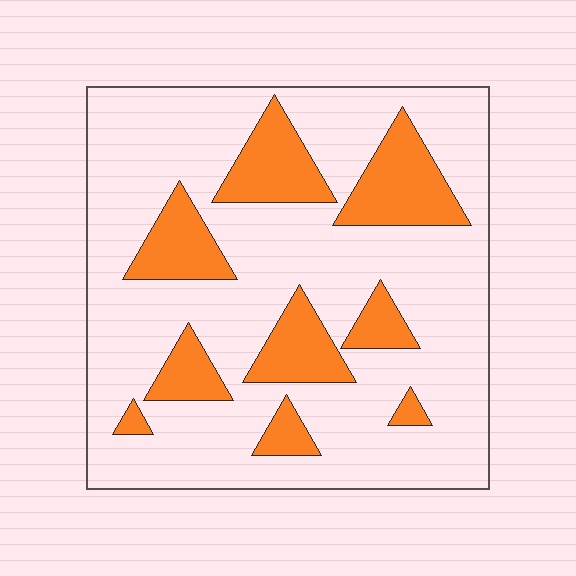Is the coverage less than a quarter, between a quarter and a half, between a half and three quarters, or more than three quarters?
Less than a quarter.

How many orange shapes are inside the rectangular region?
9.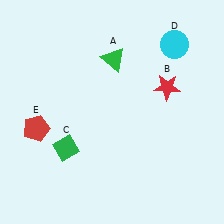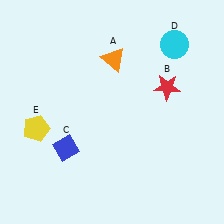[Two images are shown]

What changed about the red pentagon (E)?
In Image 1, E is red. In Image 2, it changed to yellow.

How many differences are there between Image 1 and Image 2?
There are 3 differences between the two images.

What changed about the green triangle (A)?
In Image 1, A is green. In Image 2, it changed to orange.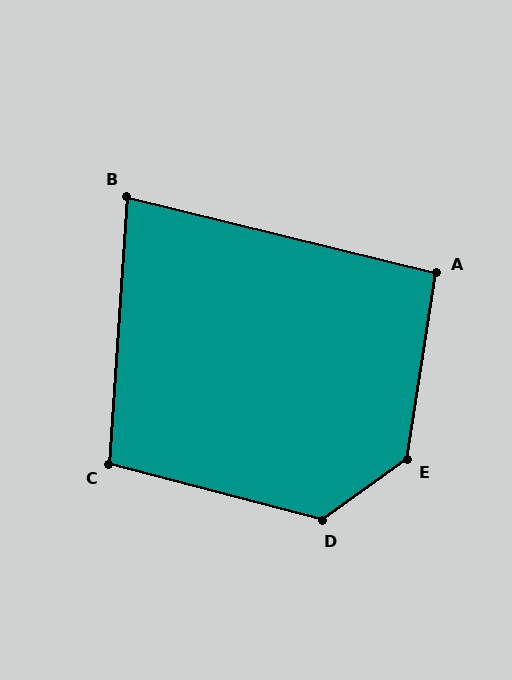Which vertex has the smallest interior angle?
B, at approximately 80 degrees.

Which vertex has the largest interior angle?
E, at approximately 135 degrees.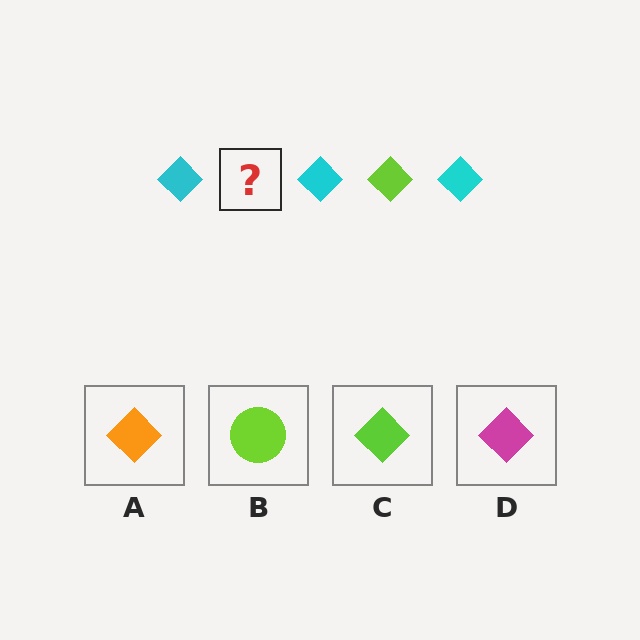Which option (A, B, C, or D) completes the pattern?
C.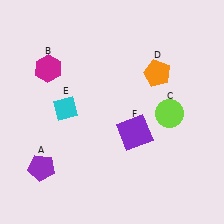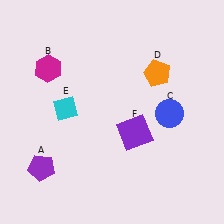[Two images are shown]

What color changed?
The circle (C) changed from lime in Image 1 to blue in Image 2.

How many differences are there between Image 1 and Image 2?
There is 1 difference between the two images.